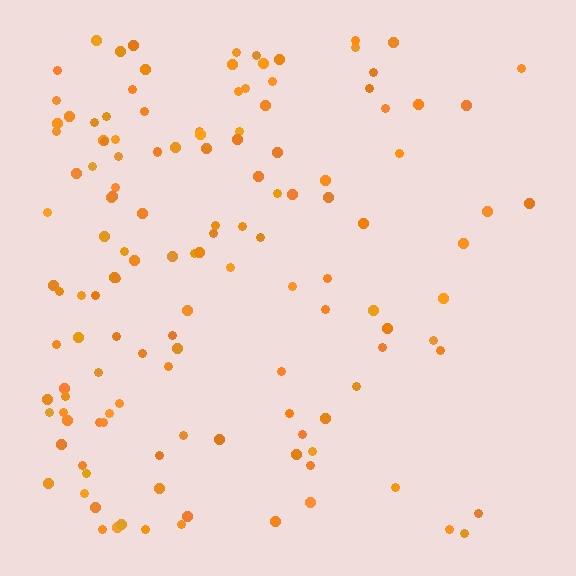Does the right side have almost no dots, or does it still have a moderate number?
Still a moderate number, just noticeably fewer than the left.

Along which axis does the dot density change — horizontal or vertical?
Horizontal.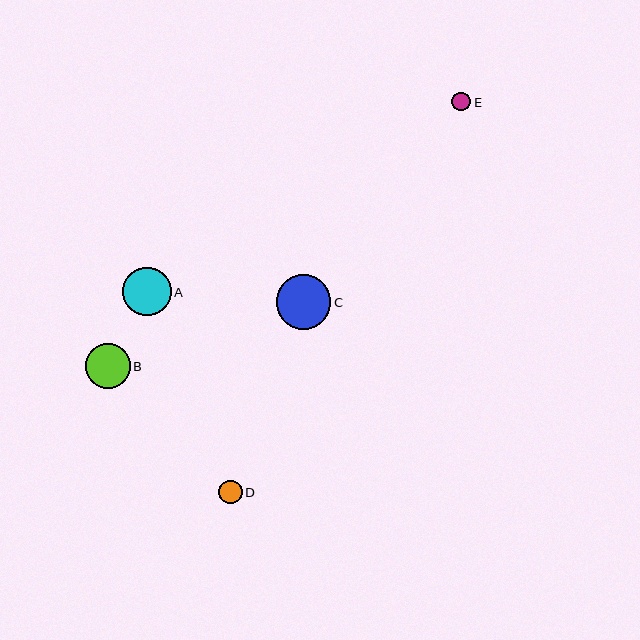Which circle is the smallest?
Circle E is the smallest with a size of approximately 19 pixels.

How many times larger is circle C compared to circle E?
Circle C is approximately 2.9 times the size of circle E.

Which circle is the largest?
Circle C is the largest with a size of approximately 55 pixels.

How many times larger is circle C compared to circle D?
Circle C is approximately 2.3 times the size of circle D.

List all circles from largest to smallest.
From largest to smallest: C, A, B, D, E.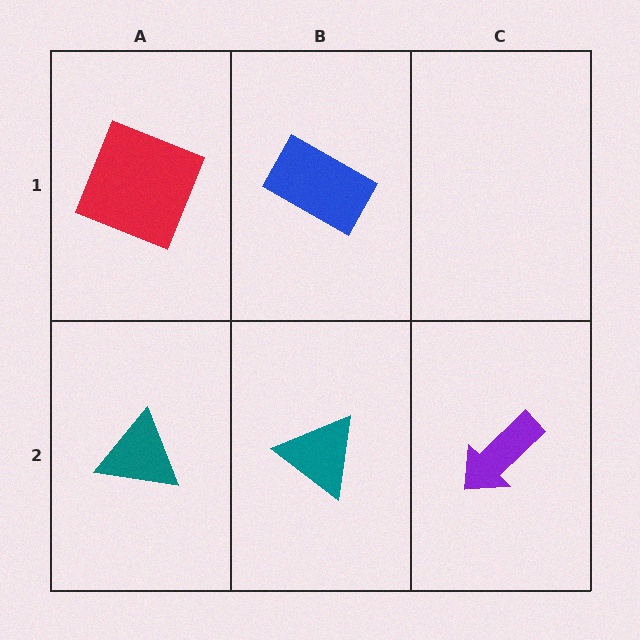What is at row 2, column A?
A teal triangle.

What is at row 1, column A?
A red square.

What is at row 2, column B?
A teal triangle.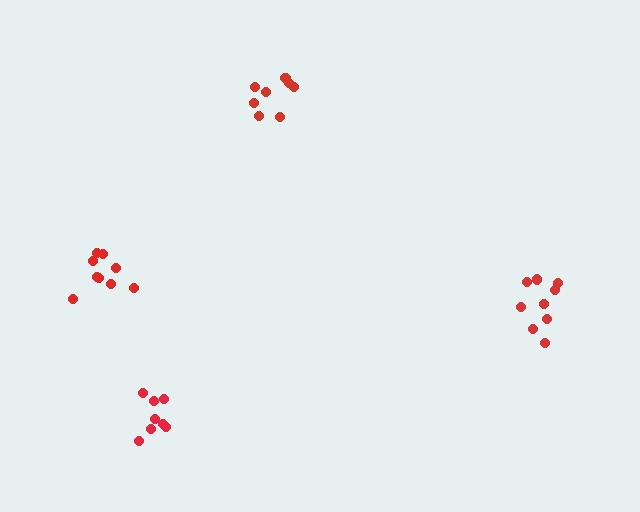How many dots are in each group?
Group 1: 8 dots, Group 2: 8 dots, Group 3: 9 dots, Group 4: 9 dots (34 total).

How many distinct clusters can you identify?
There are 4 distinct clusters.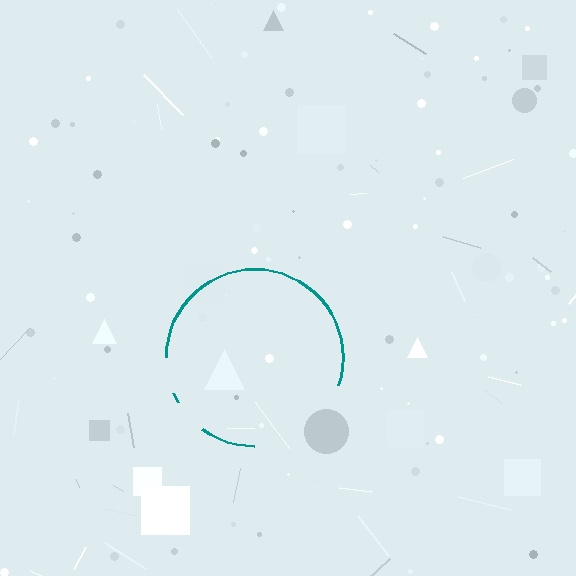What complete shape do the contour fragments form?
The contour fragments form a circle.